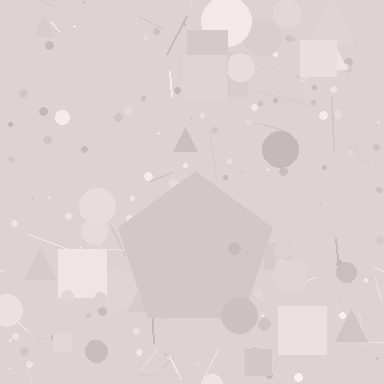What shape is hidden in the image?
A pentagon is hidden in the image.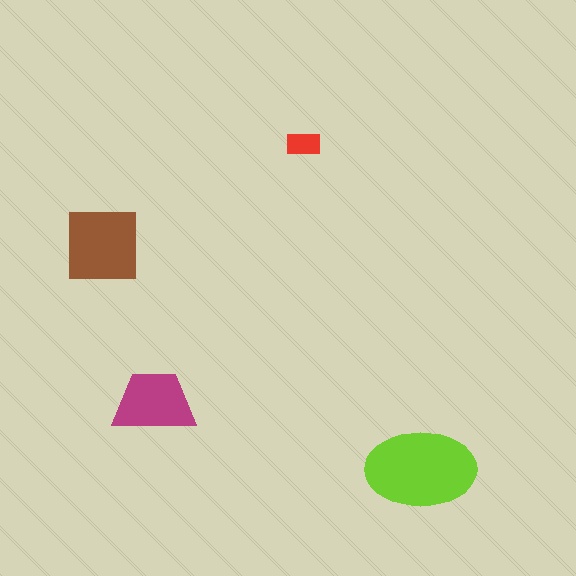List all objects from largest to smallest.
The lime ellipse, the brown square, the magenta trapezoid, the red rectangle.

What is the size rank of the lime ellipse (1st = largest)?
1st.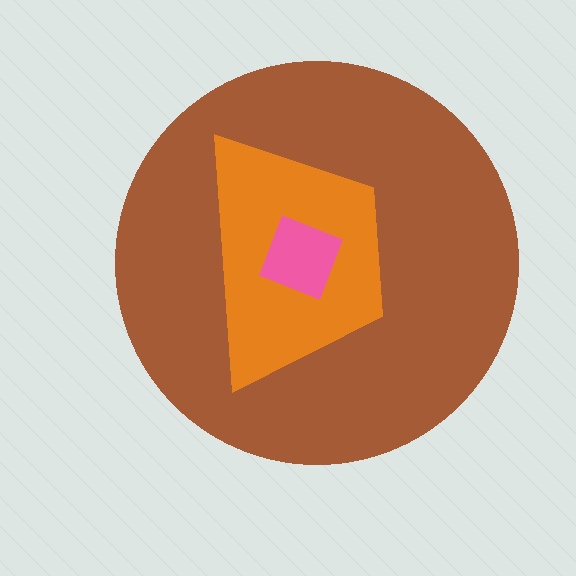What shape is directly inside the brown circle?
The orange trapezoid.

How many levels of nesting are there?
3.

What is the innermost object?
The pink square.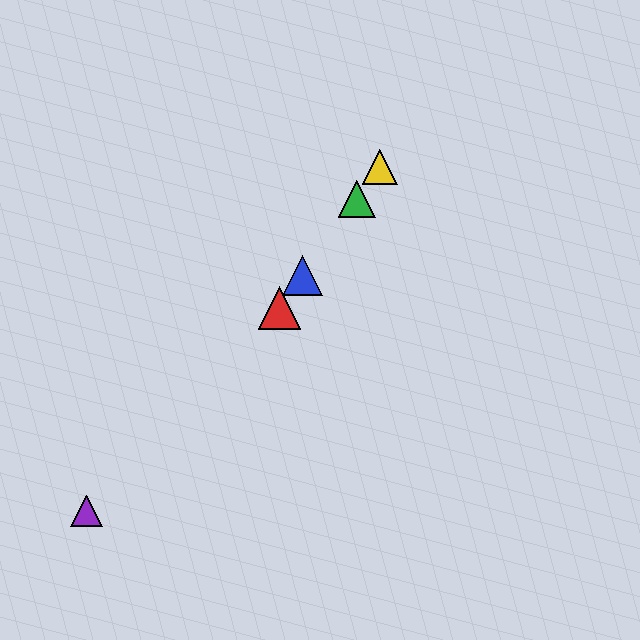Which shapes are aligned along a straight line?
The red triangle, the blue triangle, the green triangle, the yellow triangle are aligned along a straight line.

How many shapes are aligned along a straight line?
4 shapes (the red triangle, the blue triangle, the green triangle, the yellow triangle) are aligned along a straight line.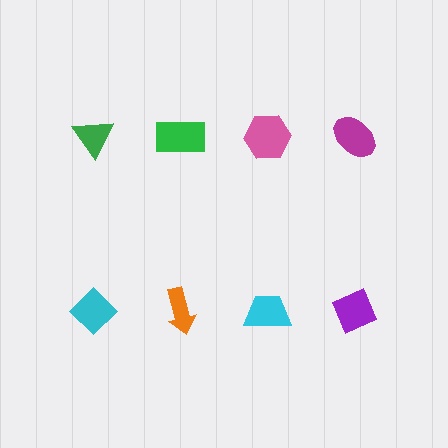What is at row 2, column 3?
A cyan trapezoid.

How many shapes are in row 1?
4 shapes.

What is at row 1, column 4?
A magenta ellipse.